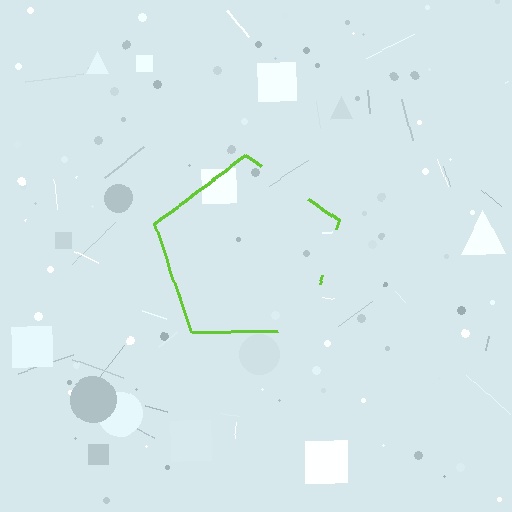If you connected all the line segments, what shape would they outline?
They would outline a pentagon.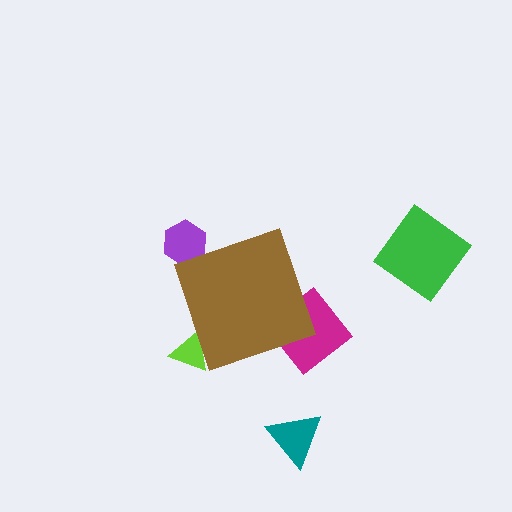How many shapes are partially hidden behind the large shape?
3 shapes are partially hidden.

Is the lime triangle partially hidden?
Yes, the lime triangle is partially hidden behind the brown diamond.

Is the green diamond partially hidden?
No, the green diamond is fully visible.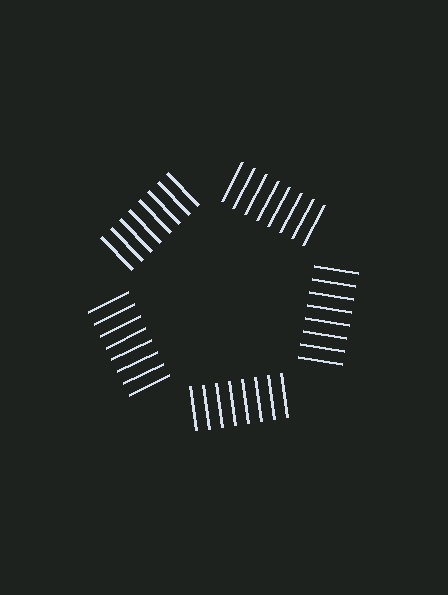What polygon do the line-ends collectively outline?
An illusory pentagon — the line segments terminate on its edges but no continuous stroke is drawn.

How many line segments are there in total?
40 — 8 along each of the 5 edges.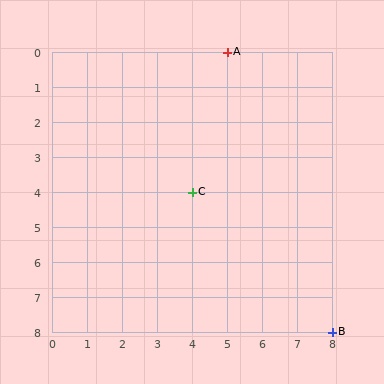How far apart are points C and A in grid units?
Points C and A are 1 column and 4 rows apart (about 4.1 grid units diagonally).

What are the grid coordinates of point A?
Point A is at grid coordinates (5, 0).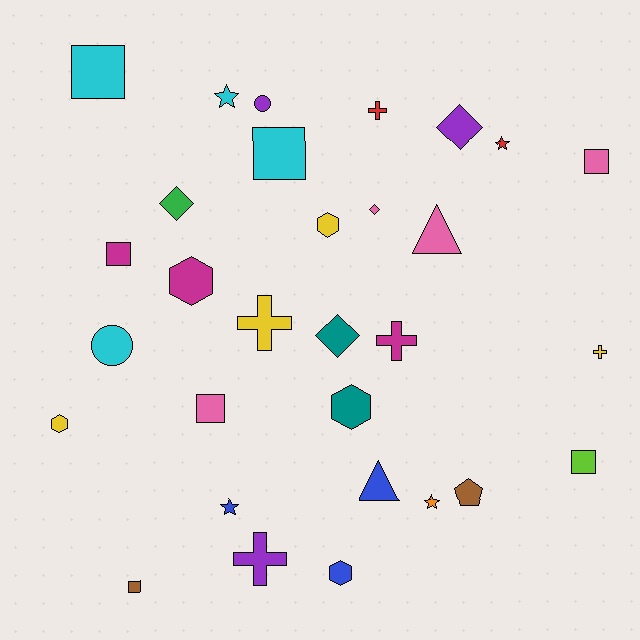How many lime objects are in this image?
There is 1 lime object.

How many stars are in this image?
There are 4 stars.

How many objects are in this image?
There are 30 objects.